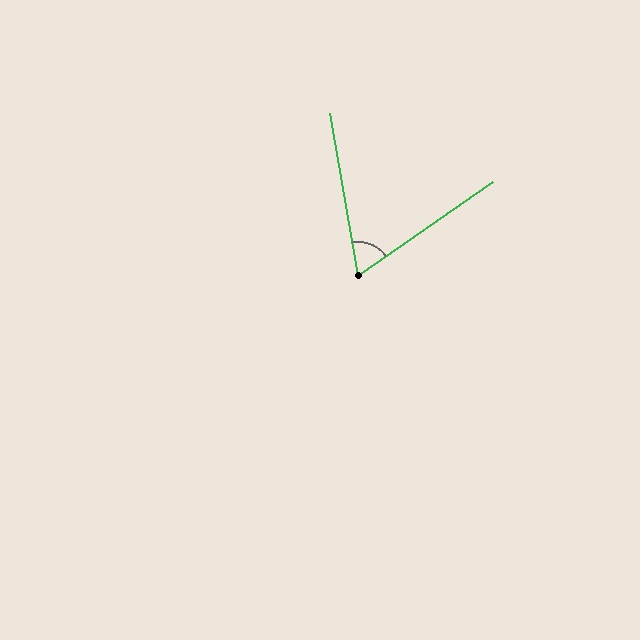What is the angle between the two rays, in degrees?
Approximately 65 degrees.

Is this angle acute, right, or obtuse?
It is acute.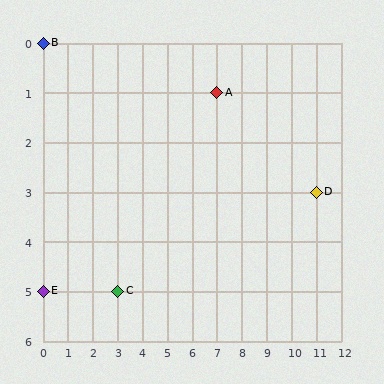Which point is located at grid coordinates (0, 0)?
Point B is at (0, 0).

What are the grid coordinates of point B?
Point B is at grid coordinates (0, 0).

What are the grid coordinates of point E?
Point E is at grid coordinates (0, 5).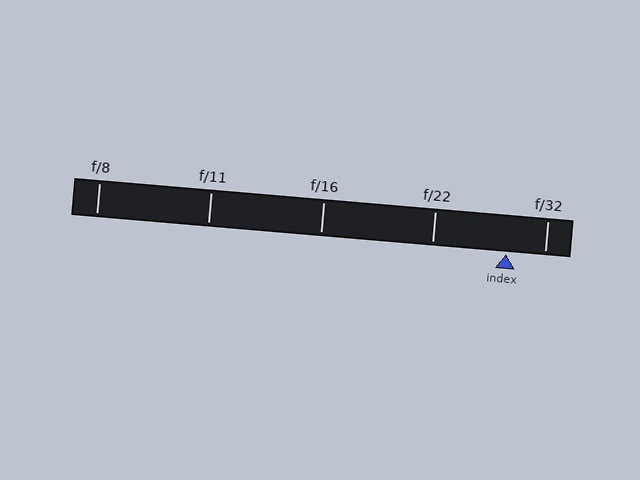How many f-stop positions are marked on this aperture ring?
There are 5 f-stop positions marked.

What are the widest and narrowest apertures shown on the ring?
The widest aperture shown is f/8 and the narrowest is f/32.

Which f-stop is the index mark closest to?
The index mark is closest to f/32.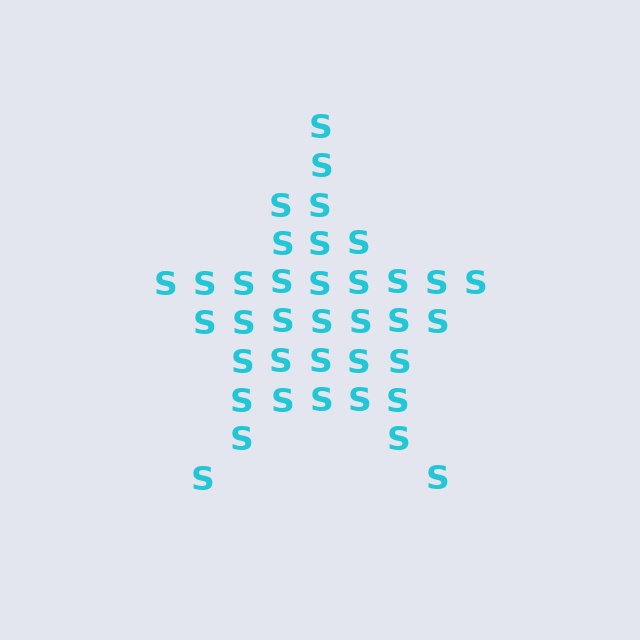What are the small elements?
The small elements are letter S's.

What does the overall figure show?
The overall figure shows a star.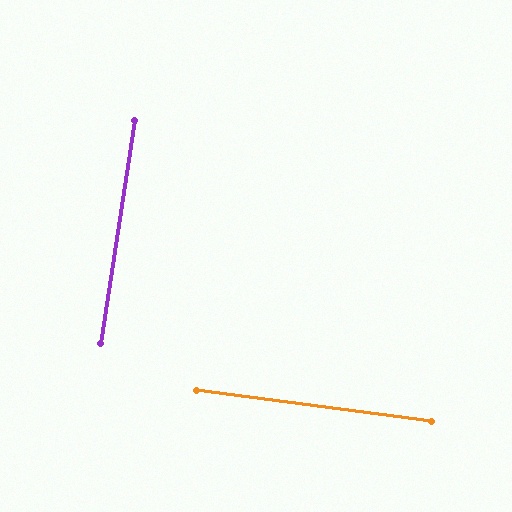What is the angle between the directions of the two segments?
Approximately 89 degrees.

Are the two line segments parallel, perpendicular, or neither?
Perpendicular — they meet at approximately 89°.